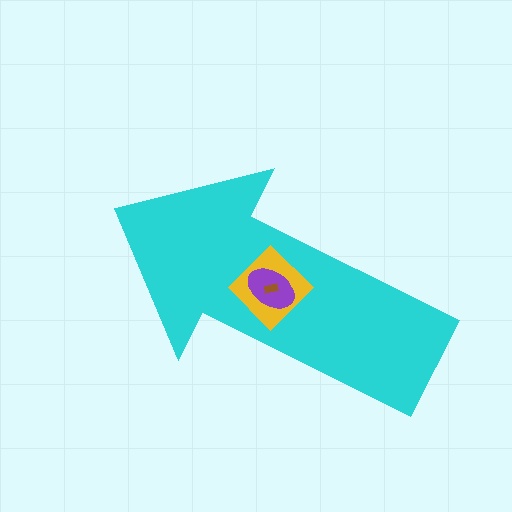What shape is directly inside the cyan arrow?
The yellow diamond.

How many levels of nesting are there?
4.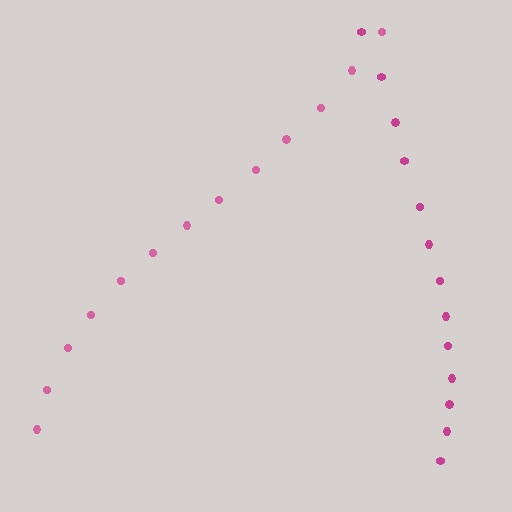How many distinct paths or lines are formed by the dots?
There are 2 distinct paths.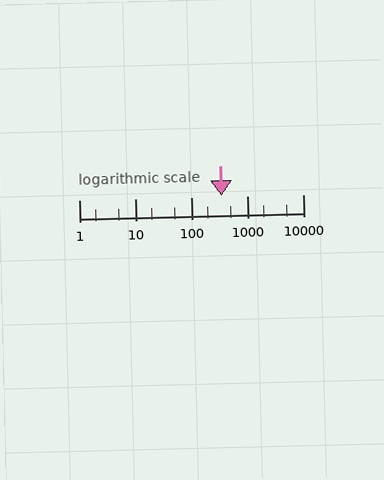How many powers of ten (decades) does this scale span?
The scale spans 4 decades, from 1 to 10000.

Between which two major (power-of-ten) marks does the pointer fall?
The pointer is between 100 and 1000.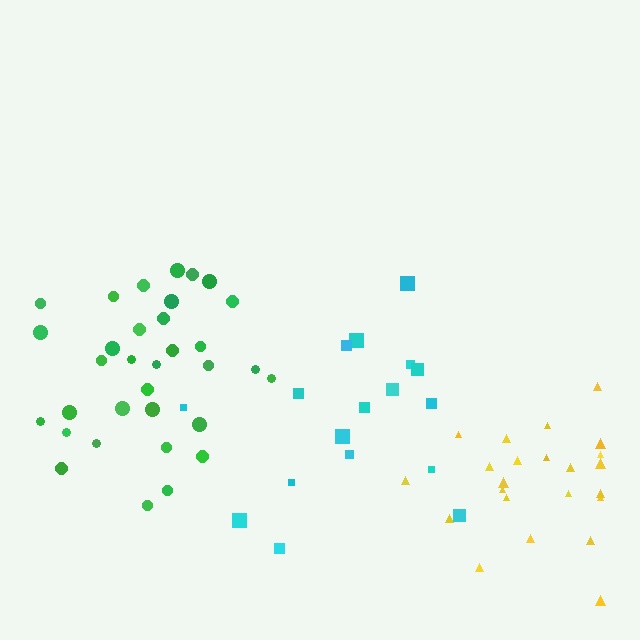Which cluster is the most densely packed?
Green.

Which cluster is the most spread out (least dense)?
Cyan.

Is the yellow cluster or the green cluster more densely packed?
Green.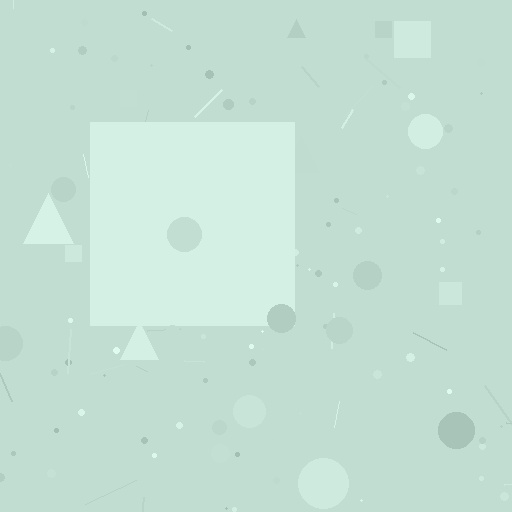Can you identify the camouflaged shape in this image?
The camouflaged shape is a square.